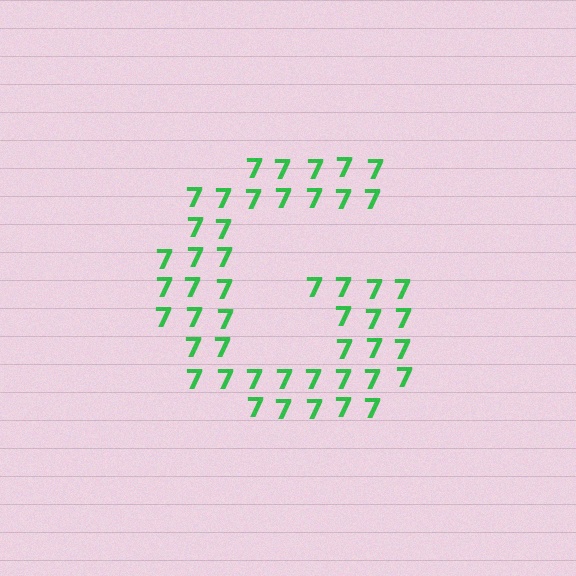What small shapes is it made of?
It is made of small digit 7's.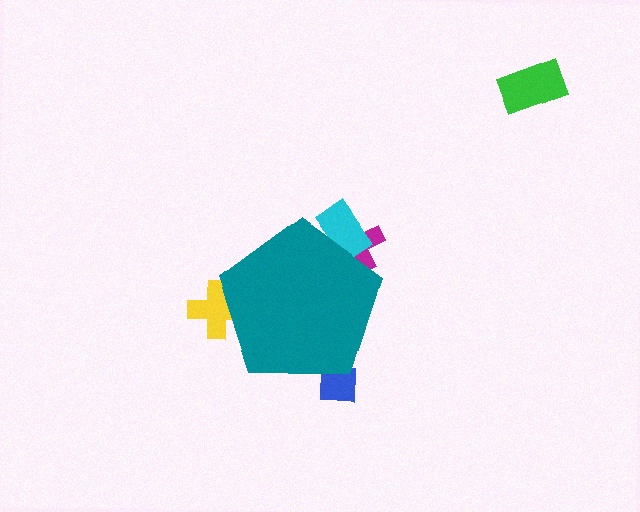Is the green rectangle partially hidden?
No, the green rectangle is fully visible.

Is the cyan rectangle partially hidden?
Yes, the cyan rectangle is partially hidden behind the teal pentagon.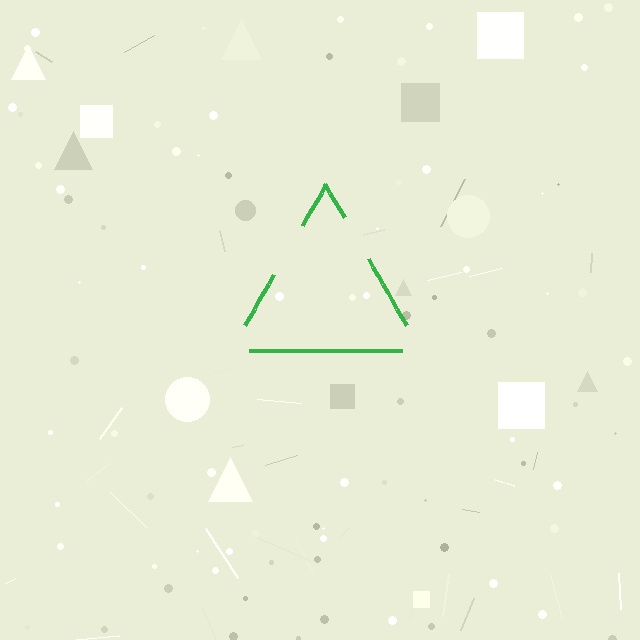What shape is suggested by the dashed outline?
The dashed outline suggests a triangle.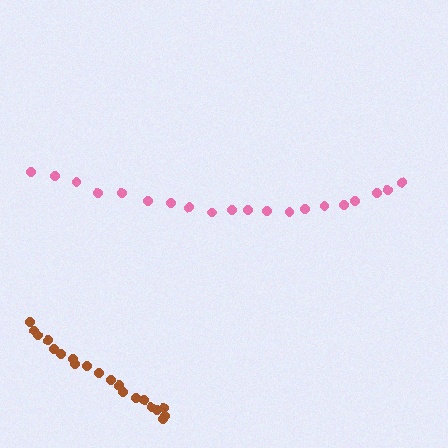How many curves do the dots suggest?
There are 2 distinct paths.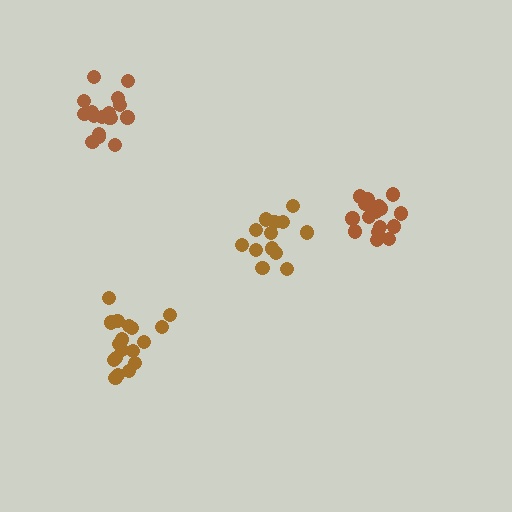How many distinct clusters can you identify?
There are 4 distinct clusters.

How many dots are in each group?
Group 1: 18 dots, Group 2: 18 dots, Group 3: 13 dots, Group 4: 16 dots (65 total).